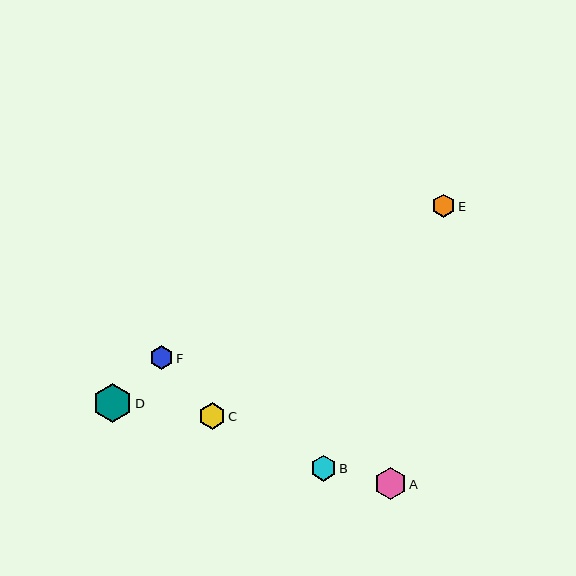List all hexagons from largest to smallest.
From largest to smallest: D, A, C, B, F, E.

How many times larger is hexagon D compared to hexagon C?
Hexagon D is approximately 1.5 times the size of hexagon C.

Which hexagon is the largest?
Hexagon D is the largest with a size of approximately 39 pixels.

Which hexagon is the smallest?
Hexagon E is the smallest with a size of approximately 23 pixels.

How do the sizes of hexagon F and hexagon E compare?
Hexagon F and hexagon E are approximately the same size.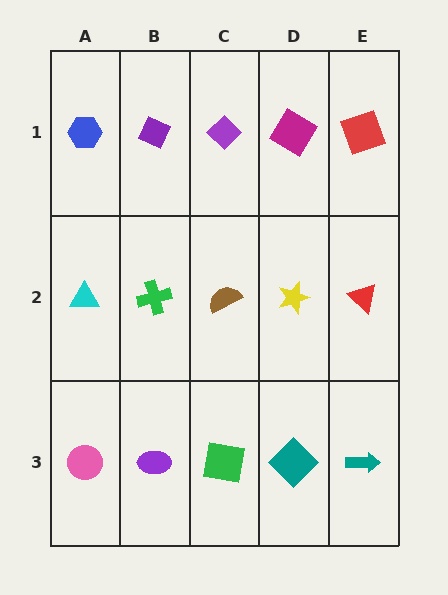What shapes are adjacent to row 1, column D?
A yellow star (row 2, column D), a purple diamond (row 1, column C), a red square (row 1, column E).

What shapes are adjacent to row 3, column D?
A yellow star (row 2, column D), a green square (row 3, column C), a teal arrow (row 3, column E).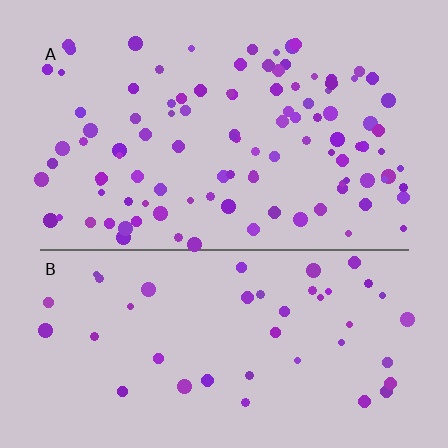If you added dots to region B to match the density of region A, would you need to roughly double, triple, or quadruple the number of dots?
Approximately double.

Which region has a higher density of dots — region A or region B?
A (the top).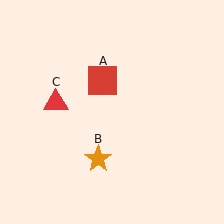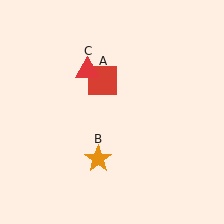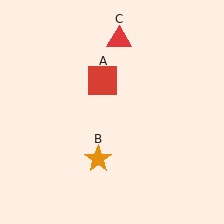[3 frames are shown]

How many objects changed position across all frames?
1 object changed position: red triangle (object C).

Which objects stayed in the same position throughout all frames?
Red square (object A) and orange star (object B) remained stationary.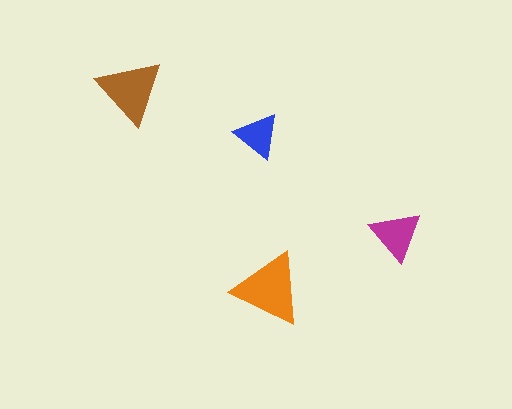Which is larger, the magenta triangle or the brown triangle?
The brown one.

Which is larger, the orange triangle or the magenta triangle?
The orange one.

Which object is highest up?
The brown triangle is topmost.